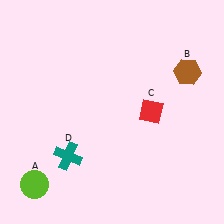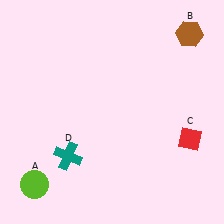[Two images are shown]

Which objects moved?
The objects that moved are: the brown hexagon (B), the red diamond (C).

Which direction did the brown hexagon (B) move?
The brown hexagon (B) moved up.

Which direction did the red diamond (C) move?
The red diamond (C) moved right.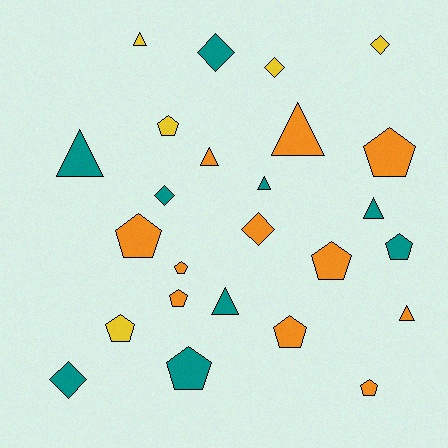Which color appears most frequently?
Orange, with 11 objects.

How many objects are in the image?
There are 25 objects.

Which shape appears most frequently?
Pentagon, with 11 objects.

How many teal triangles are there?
There are 4 teal triangles.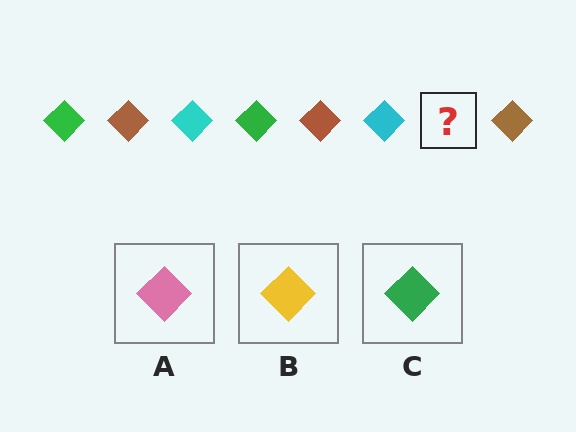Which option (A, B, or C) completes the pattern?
C.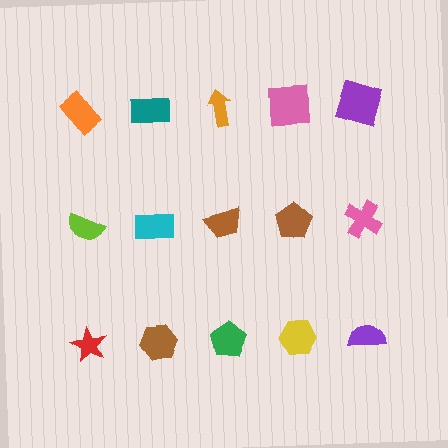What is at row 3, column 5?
A purple semicircle.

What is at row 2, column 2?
A cyan rectangle.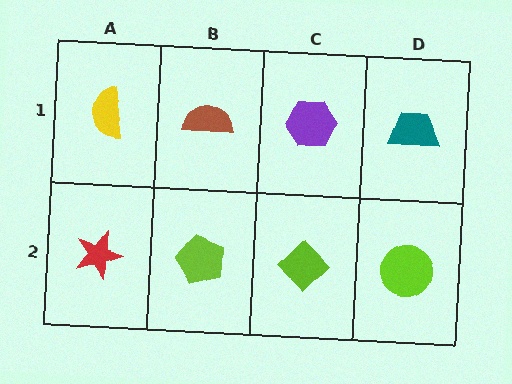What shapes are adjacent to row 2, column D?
A teal trapezoid (row 1, column D), a lime diamond (row 2, column C).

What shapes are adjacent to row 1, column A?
A red star (row 2, column A), a brown semicircle (row 1, column B).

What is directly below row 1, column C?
A lime diamond.